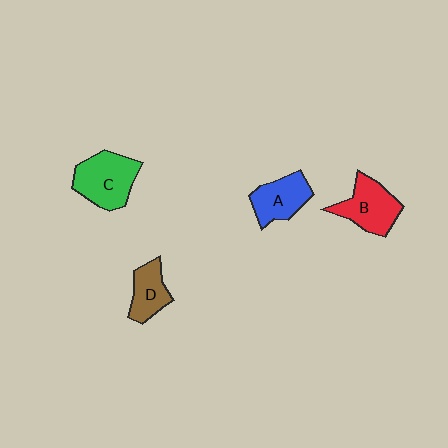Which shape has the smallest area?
Shape D (brown).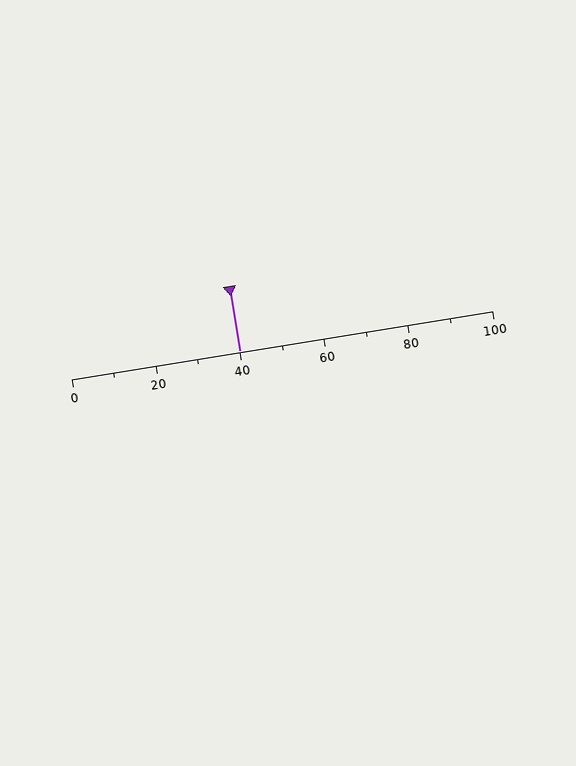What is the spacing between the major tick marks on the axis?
The major ticks are spaced 20 apart.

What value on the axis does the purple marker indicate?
The marker indicates approximately 40.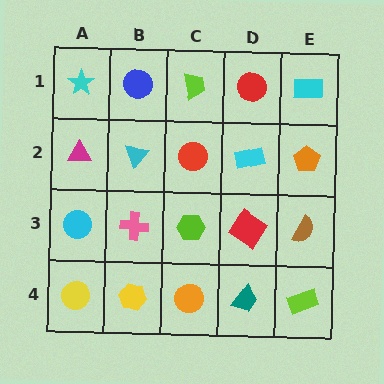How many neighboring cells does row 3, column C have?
4.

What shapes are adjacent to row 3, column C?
A red circle (row 2, column C), an orange circle (row 4, column C), a pink cross (row 3, column B), a red diamond (row 3, column D).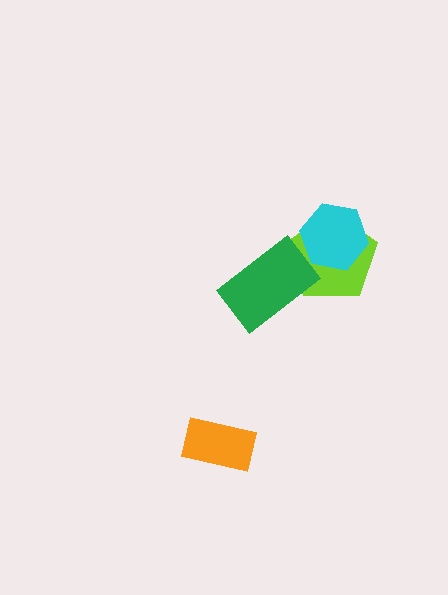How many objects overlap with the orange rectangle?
0 objects overlap with the orange rectangle.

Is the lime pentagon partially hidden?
Yes, it is partially covered by another shape.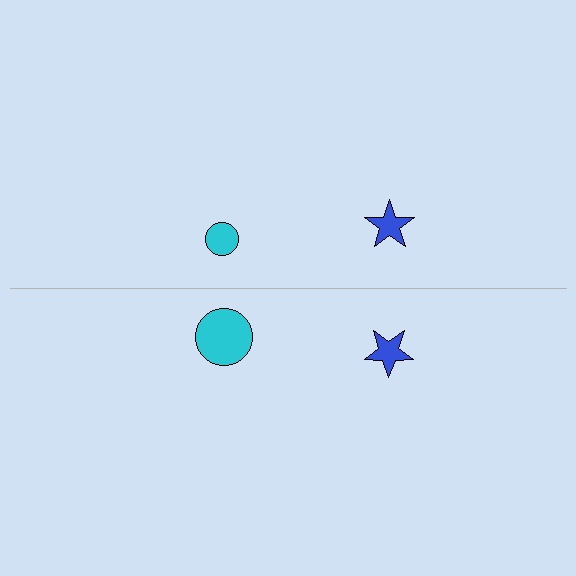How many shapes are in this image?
There are 4 shapes in this image.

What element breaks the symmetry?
The cyan circle on the bottom side has a different size than its mirror counterpart.